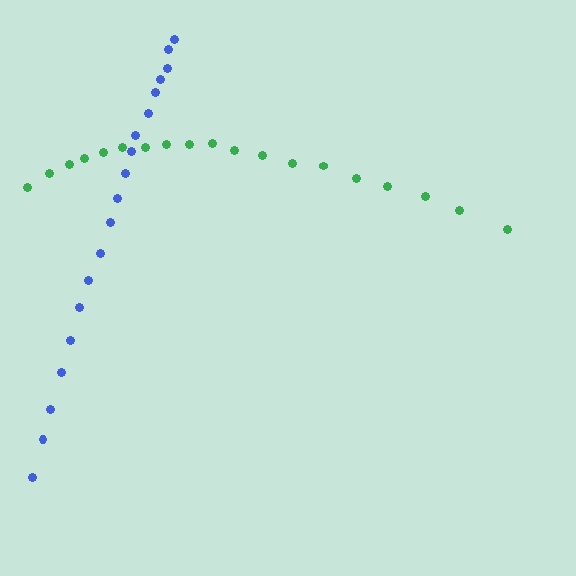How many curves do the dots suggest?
There are 2 distinct paths.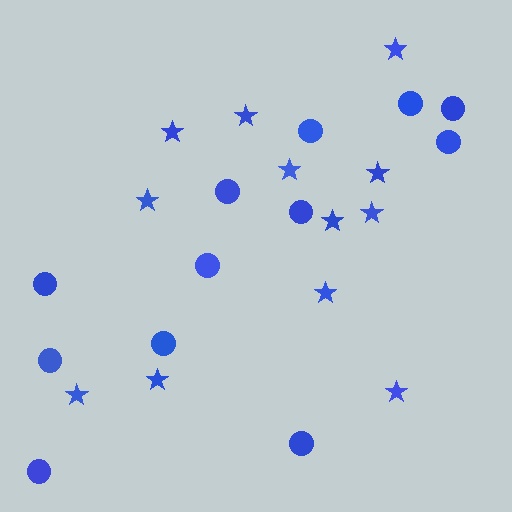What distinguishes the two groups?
There are 2 groups: one group of stars (12) and one group of circles (12).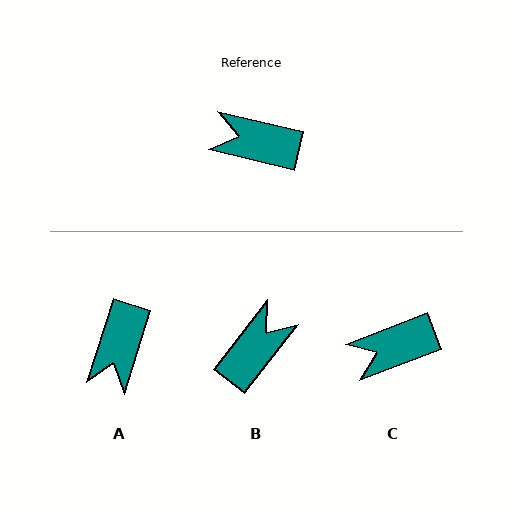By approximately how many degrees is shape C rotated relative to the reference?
Approximately 35 degrees counter-clockwise.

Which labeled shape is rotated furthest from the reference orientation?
B, about 114 degrees away.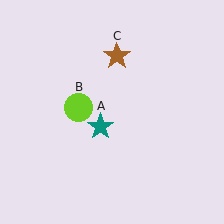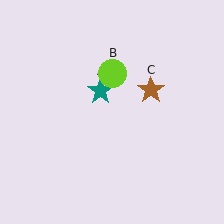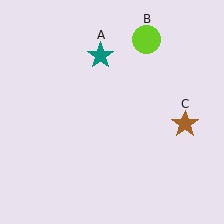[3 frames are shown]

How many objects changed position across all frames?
3 objects changed position: teal star (object A), lime circle (object B), brown star (object C).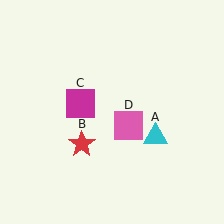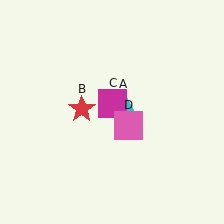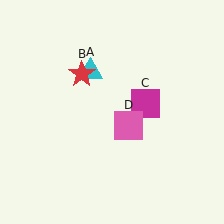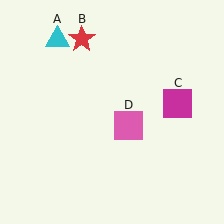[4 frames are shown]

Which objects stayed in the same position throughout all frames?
Pink square (object D) remained stationary.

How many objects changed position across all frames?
3 objects changed position: cyan triangle (object A), red star (object B), magenta square (object C).